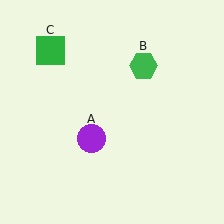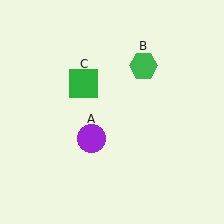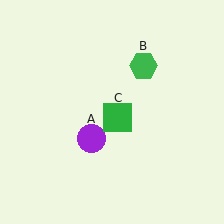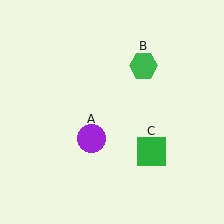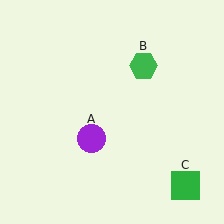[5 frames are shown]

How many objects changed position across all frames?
1 object changed position: green square (object C).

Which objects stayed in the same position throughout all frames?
Purple circle (object A) and green hexagon (object B) remained stationary.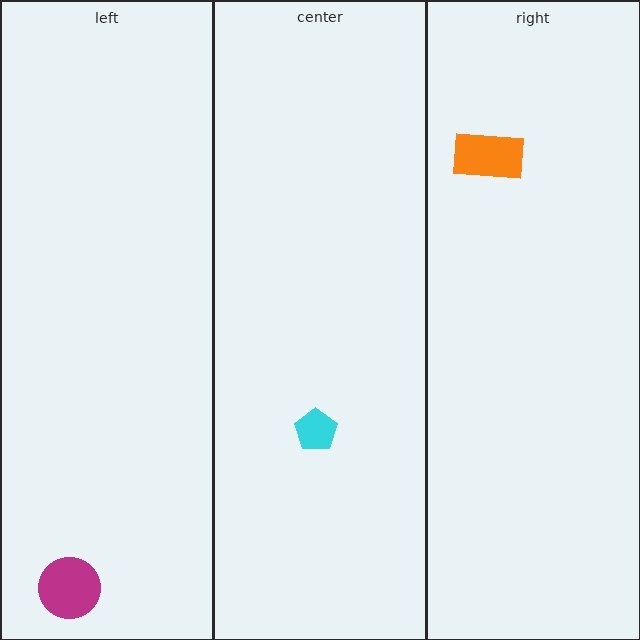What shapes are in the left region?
The magenta circle.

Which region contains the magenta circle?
The left region.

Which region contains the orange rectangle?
The right region.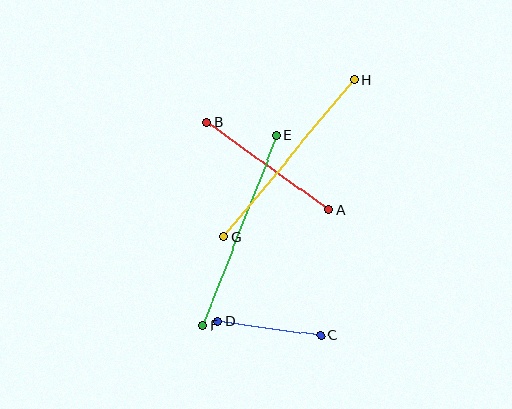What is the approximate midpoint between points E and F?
The midpoint is at approximately (240, 230) pixels.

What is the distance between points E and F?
The distance is approximately 204 pixels.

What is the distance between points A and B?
The distance is approximately 150 pixels.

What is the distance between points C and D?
The distance is approximately 104 pixels.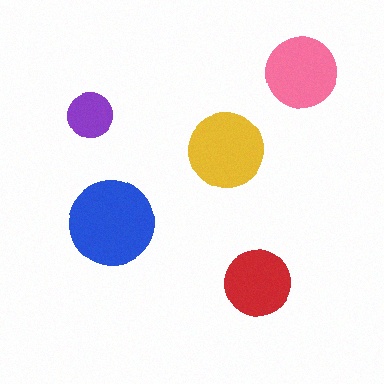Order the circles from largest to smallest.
the blue one, the yellow one, the pink one, the red one, the purple one.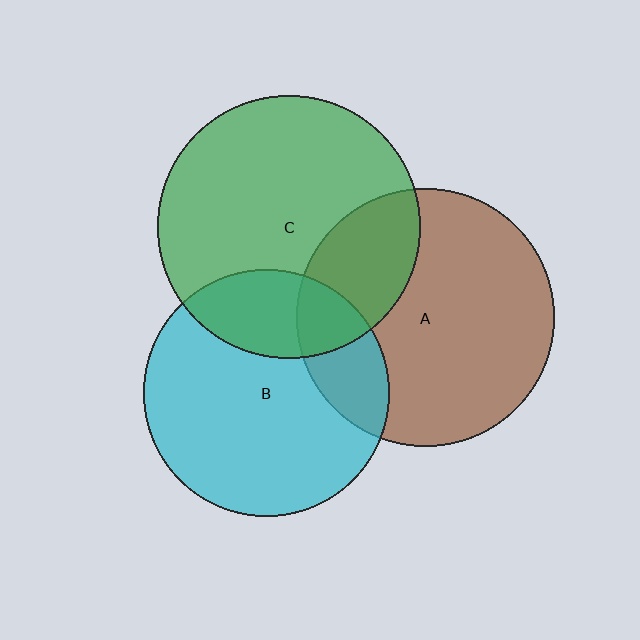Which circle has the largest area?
Circle C (green).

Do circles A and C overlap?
Yes.